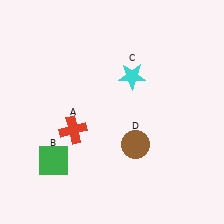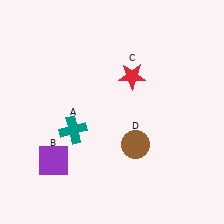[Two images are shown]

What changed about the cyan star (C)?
In Image 1, C is cyan. In Image 2, it changed to red.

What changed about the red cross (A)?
In Image 1, A is red. In Image 2, it changed to teal.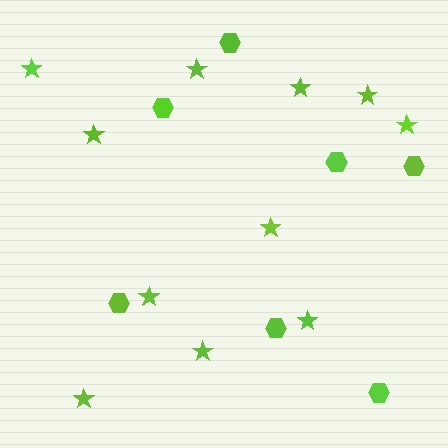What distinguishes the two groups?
There are 2 groups: one group of hexagons (7) and one group of stars (11).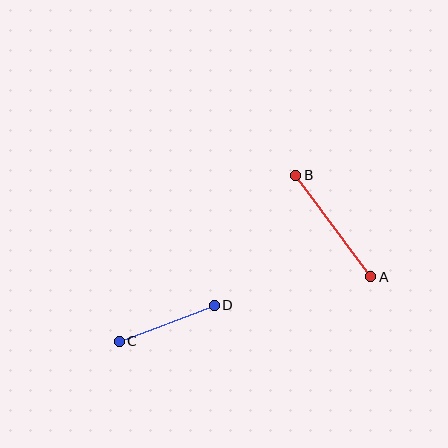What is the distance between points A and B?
The distance is approximately 126 pixels.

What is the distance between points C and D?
The distance is approximately 101 pixels.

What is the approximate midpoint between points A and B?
The midpoint is at approximately (333, 226) pixels.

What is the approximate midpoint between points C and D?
The midpoint is at approximately (167, 323) pixels.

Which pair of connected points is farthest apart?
Points A and B are farthest apart.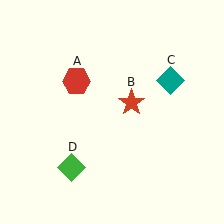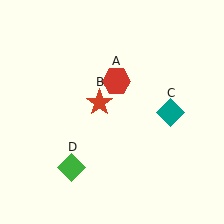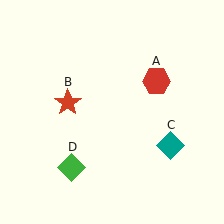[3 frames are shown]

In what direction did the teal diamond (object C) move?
The teal diamond (object C) moved down.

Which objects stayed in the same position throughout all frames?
Green diamond (object D) remained stationary.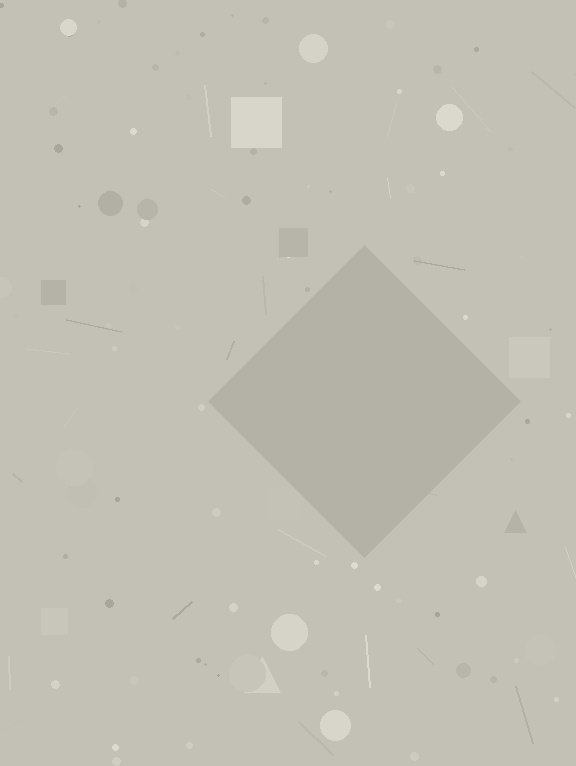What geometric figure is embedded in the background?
A diamond is embedded in the background.